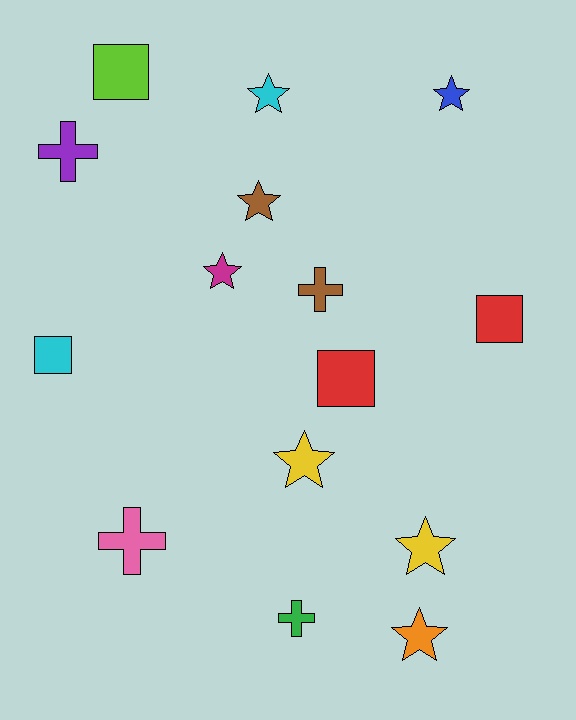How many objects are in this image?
There are 15 objects.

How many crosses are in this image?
There are 4 crosses.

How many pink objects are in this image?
There is 1 pink object.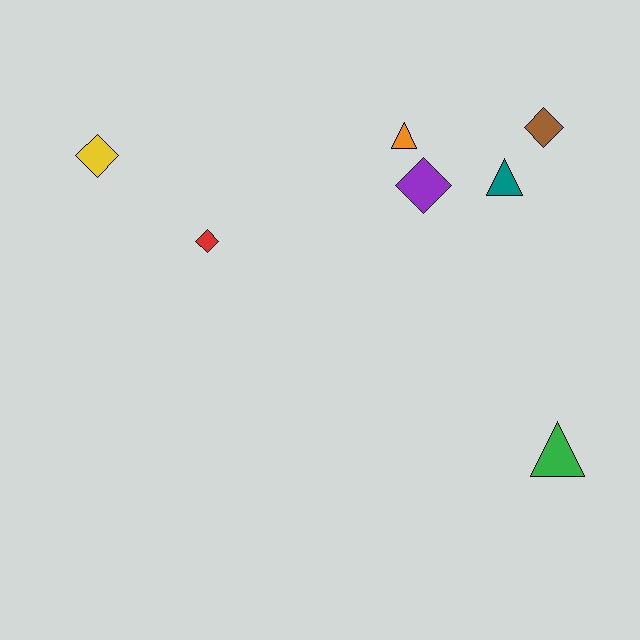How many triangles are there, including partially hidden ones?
There are 3 triangles.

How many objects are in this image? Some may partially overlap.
There are 7 objects.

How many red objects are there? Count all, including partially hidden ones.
There is 1 red object.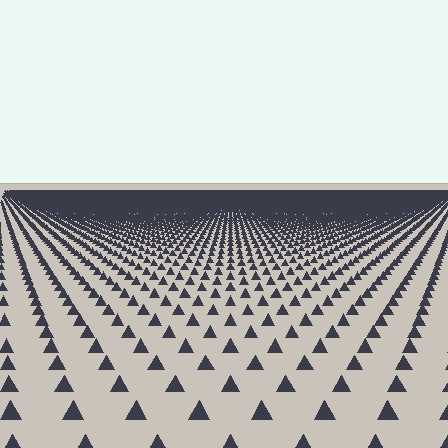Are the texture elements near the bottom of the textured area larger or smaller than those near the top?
Larger. Near the bottom, elements are closer to the viewer and appear at a bigger on-screen size.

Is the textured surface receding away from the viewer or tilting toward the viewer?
The surface is receding away from the viewer. Texture elements get smaller and denser toward the top.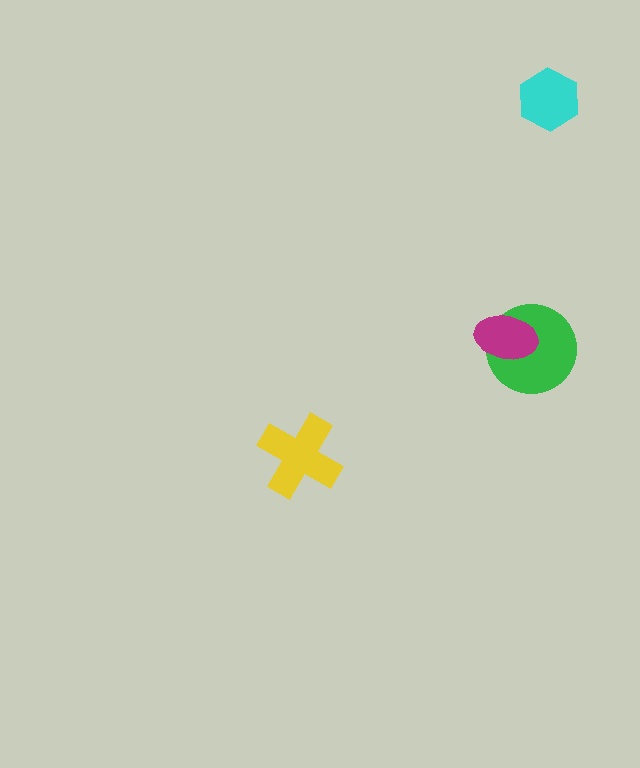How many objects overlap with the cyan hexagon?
0 objects overlap with the cyan hexagon.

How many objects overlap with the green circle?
1 object overlaps with the green circle.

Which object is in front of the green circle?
The magenta ellipse is in front of the green circle.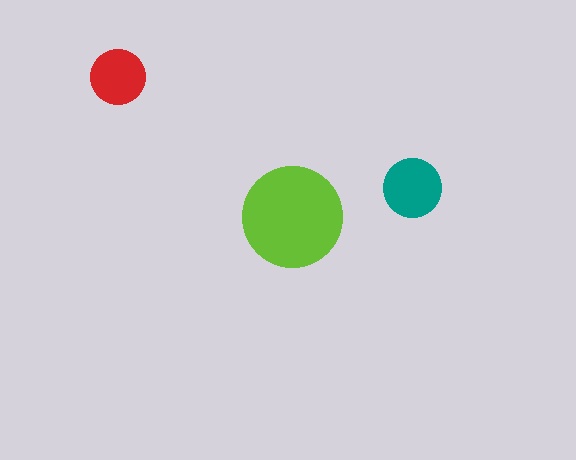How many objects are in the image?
There are 3 objects in the image.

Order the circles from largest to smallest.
the lime one, the teal one, the red one.